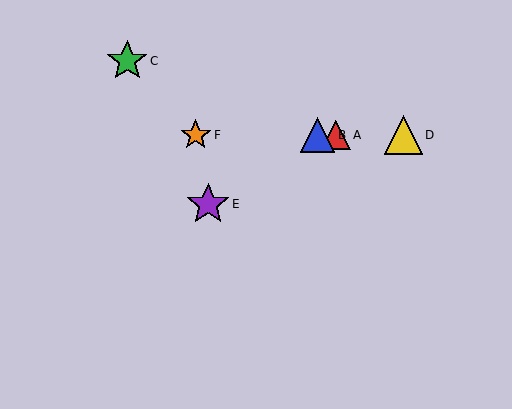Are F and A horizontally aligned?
Yes, both are at y≈135.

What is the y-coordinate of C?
Object C is at y≈61.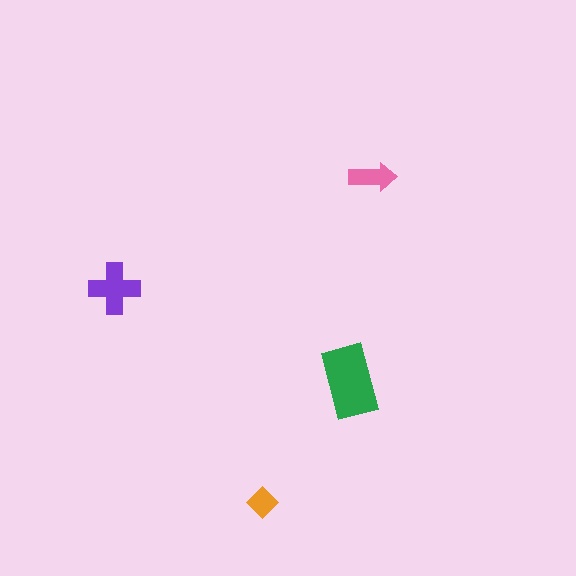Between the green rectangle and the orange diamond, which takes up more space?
The green rectangle.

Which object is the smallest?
The orange diamond.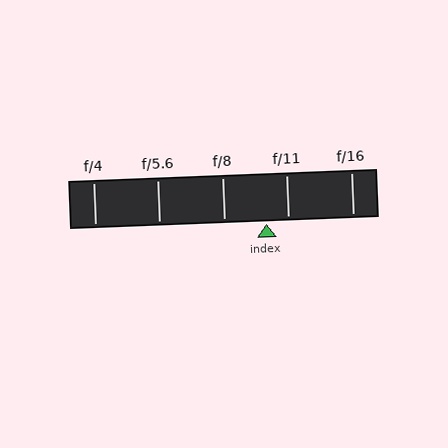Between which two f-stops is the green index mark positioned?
The index mark is between f/8 and f/11.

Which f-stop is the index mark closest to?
The index mark is closest to f/11.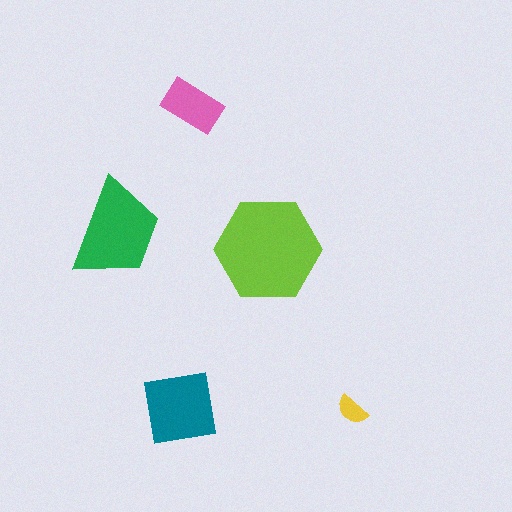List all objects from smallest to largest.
The yellow semicircle, the pink rectangle, the teal square, the green trapezoid, the lime hexagon.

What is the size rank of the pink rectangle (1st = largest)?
4th.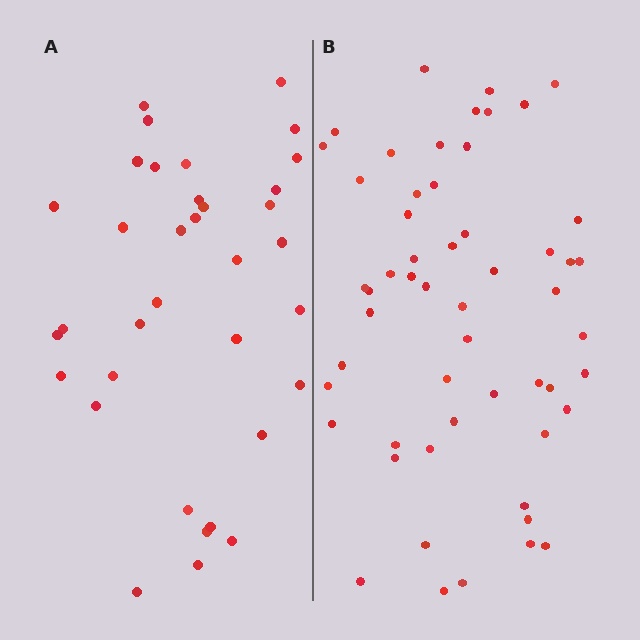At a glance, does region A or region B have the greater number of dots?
Region B (the right region) has more dots.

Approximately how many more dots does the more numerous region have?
Region B has approximately 20 more dots than region A.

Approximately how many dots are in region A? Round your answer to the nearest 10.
About 40 dots. (The exact count is 35, which rounds to 40.)